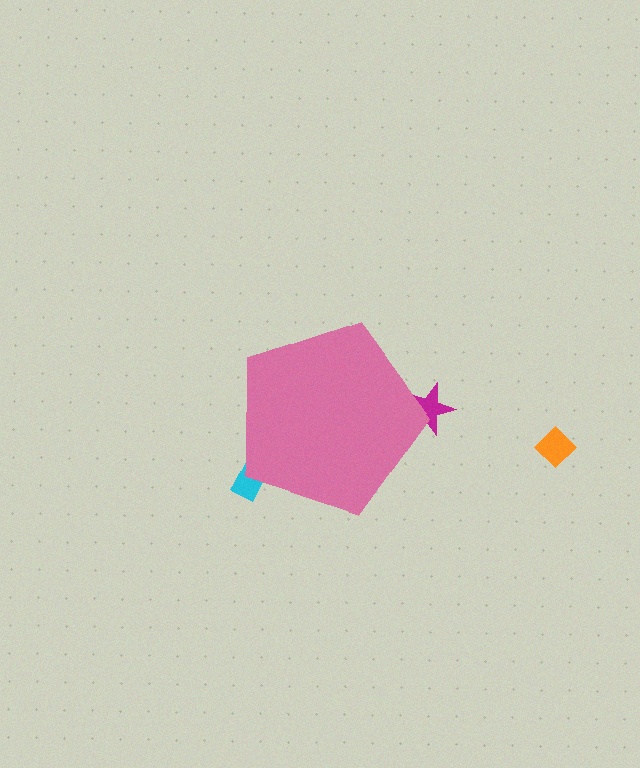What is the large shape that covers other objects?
A pink pentagon.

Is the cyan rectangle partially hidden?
Yes, the cyan rectangle is partially hidden behind the pink pentagon.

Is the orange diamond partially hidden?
No, the orange diamond is fully visible.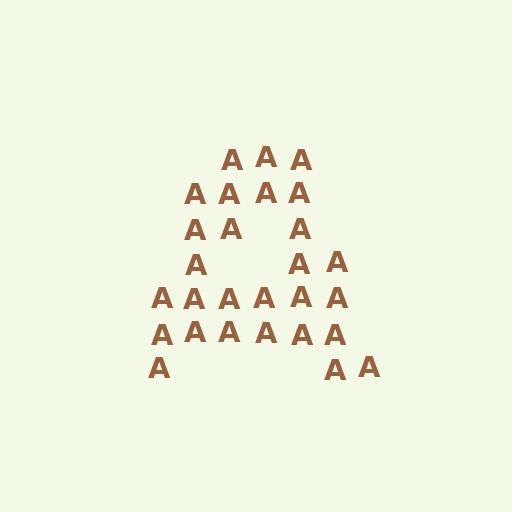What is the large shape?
The large shape is the letter A.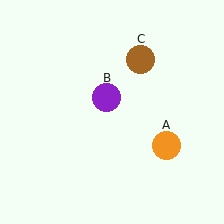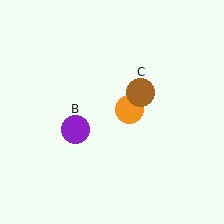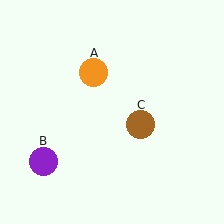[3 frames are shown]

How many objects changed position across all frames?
3 objects changed position: orange circle (object A), purple circle (object B), brown circle (object C).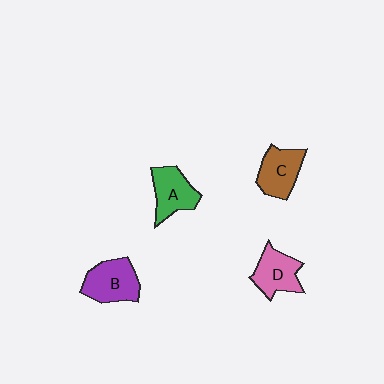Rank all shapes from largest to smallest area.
From largest to smallest: B (purple), C (brown), A (green), D (pink).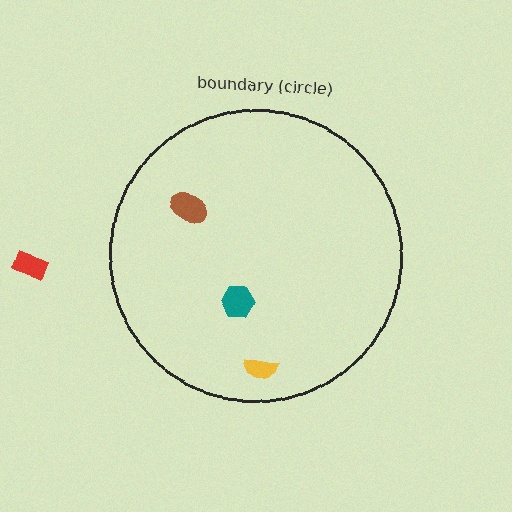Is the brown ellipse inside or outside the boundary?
Inside.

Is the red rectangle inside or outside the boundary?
Outside.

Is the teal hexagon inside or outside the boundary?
Inside.